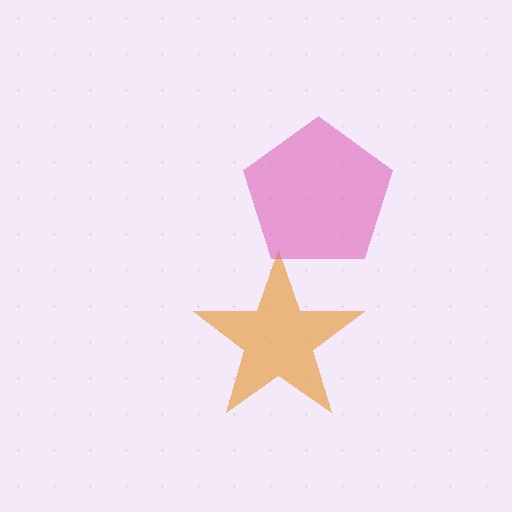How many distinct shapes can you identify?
There are 2 distinct shapes: an orange star, a pink pentagon.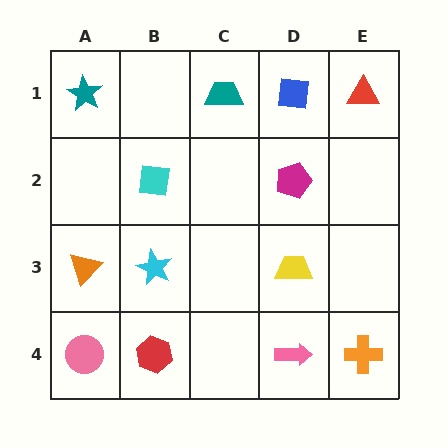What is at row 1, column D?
A blue square.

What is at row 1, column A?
A teal star.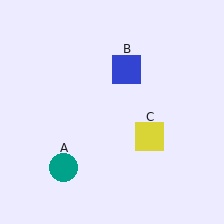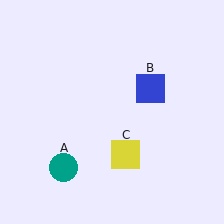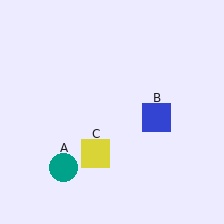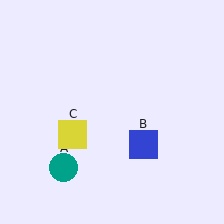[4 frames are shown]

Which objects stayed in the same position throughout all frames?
Teal circle (object A) remained stationary.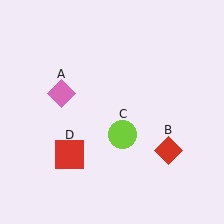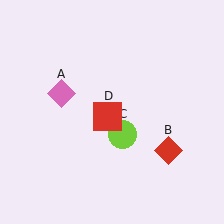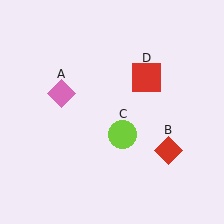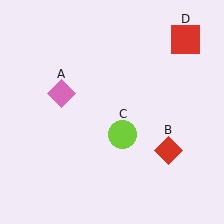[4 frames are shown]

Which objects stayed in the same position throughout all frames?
Pink diamond (object A) and red diamond (object B) and lime circle (object C) remained stationary.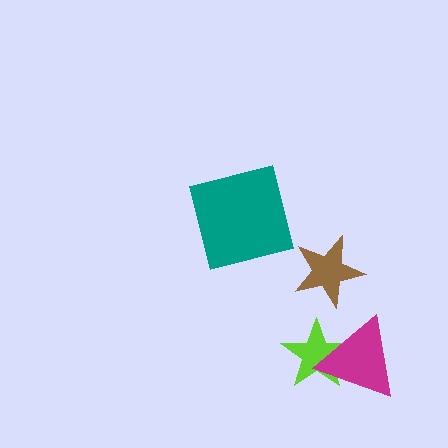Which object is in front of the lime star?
The magenta triangle is in front of the lime star.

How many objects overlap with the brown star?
0 objects overlap with the brown star.